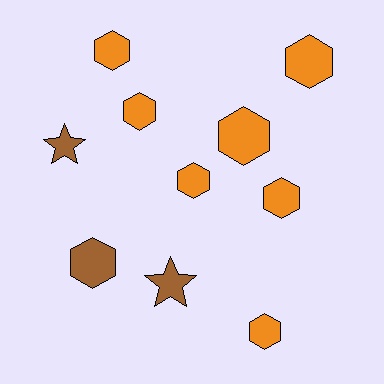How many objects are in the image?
There are 10 objects.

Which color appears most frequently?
Orange, with 7 objects.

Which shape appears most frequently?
Hexagon, with 8 objects.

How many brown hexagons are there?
There is 1 brown hexagon.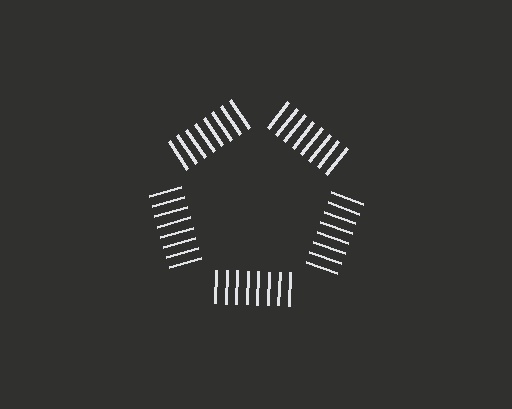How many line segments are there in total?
40 — 8 along each of the 5 edges.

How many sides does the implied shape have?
5 sides — the line-ends trace a pentagon.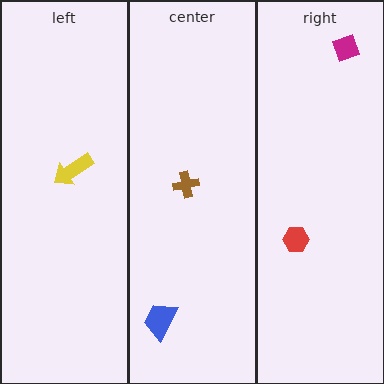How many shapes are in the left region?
1.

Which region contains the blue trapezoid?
The center region.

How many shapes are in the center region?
2.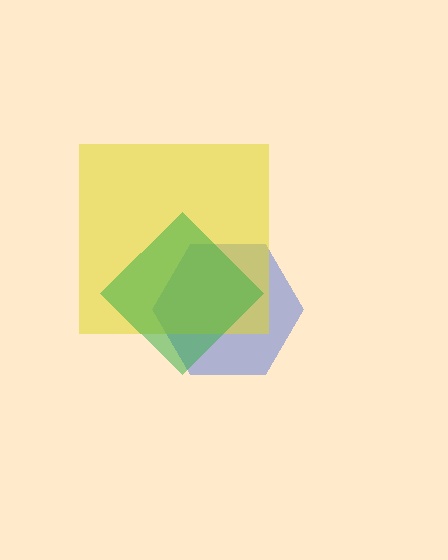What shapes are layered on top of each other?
The layered shapes are: a blue hexagon, a yellow square, a green diamond.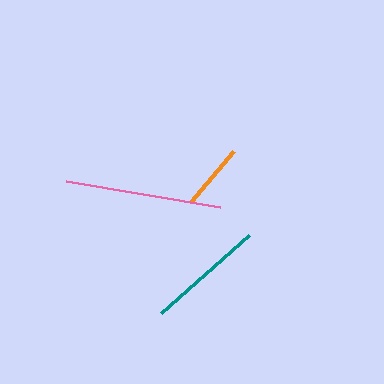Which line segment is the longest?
The pink line is the longest at approximately 156 pixels.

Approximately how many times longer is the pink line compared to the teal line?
The pink line is approximately 1.3 times the length of the teal line.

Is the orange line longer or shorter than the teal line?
The teal line is longer than the orange line.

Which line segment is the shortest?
The orange line is the shortest at approximately 67 pixels.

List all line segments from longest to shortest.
From longest to shortest: pink, teal, orange.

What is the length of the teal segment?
The teal segment is approximately 117 pixels long.